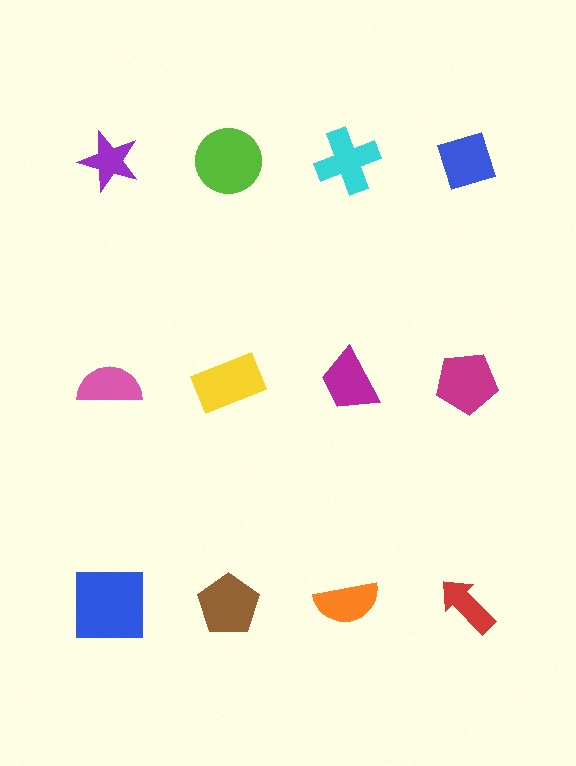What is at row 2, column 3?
A magenta trapezoid.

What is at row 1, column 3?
A cyan cross.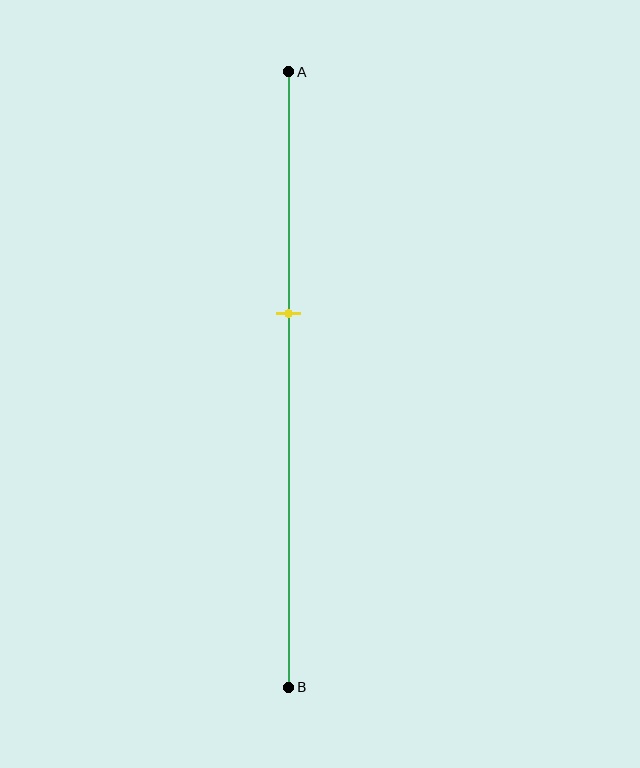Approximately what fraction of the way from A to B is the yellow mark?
The yellow mark is approximately 40% of the way from A to B.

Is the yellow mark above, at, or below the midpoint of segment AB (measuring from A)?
The yellow mark is above the midpoint of segment AB.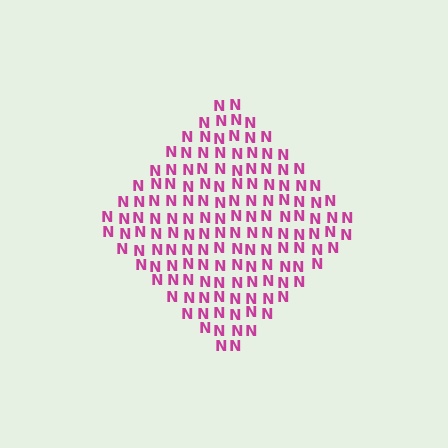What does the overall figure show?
The overall figure shows a diamond.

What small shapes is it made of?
It is made of small letter N's.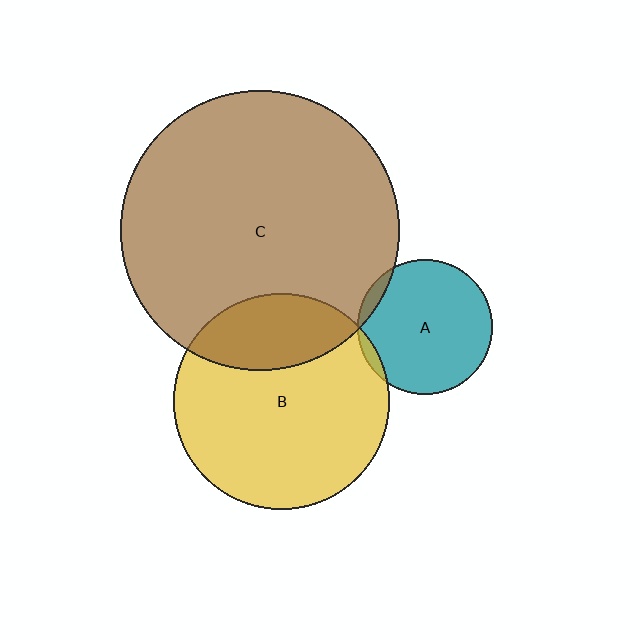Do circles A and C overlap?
Yes.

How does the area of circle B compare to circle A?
Approximately 2.6 times.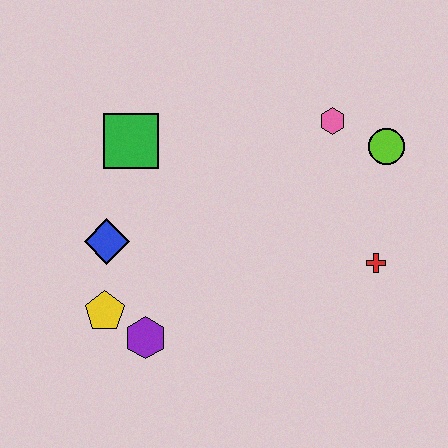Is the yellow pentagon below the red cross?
Yes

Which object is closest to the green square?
The blue diamond is closest to the green square.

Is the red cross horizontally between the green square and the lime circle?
Yes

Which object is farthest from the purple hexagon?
The lime circle is farthest from the purple hexagon.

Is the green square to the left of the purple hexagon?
Yes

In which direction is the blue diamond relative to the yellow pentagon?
The blue diamond is above the yellow pentagon.